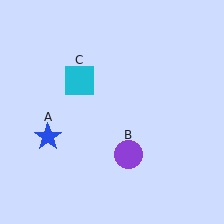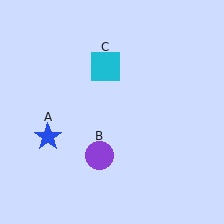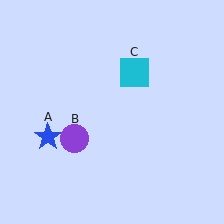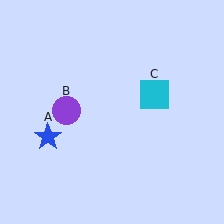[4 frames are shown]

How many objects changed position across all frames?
2 objects changed position: purple circle (object B), cyan square (object C).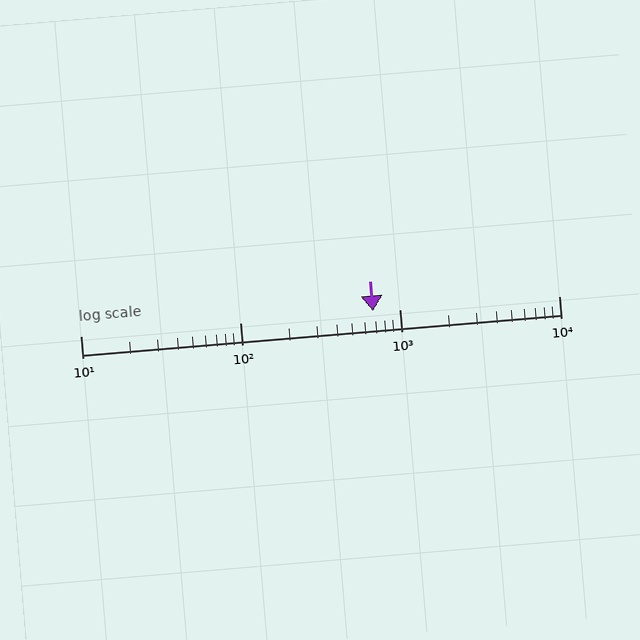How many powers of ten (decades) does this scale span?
The scale spans 3 decades, from 10 to 10000.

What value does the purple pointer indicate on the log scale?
The pointer indicates approximately 680.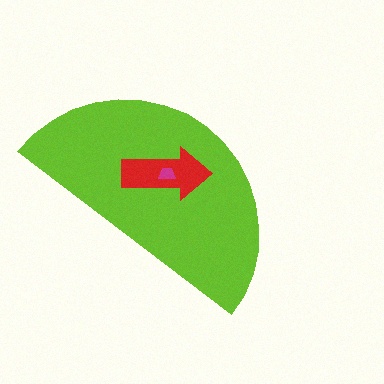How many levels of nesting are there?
3.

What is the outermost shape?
The lime semicircle.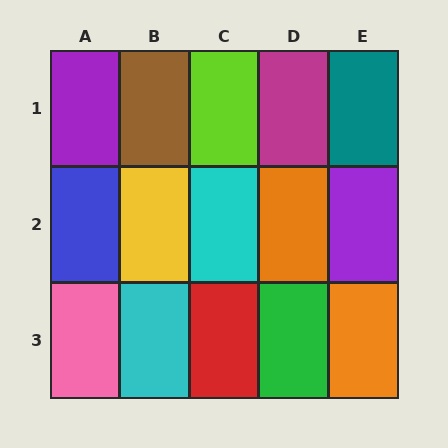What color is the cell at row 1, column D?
Magenta.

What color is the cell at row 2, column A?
Blue.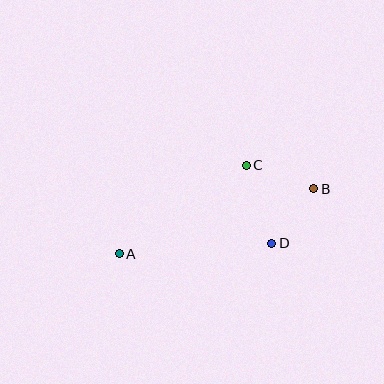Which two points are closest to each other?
Points B and D are closest to each other.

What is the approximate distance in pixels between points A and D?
The distance between A and D is approximately 153 pixels.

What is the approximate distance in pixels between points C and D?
The distance between C and D is approximately 82 pixels.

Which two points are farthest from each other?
Points A and B are farthest from each other.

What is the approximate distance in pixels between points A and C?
The distance between A and C is approximately 155 pixels.